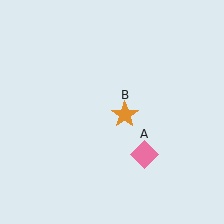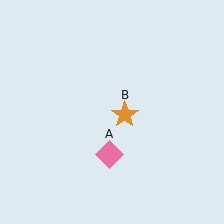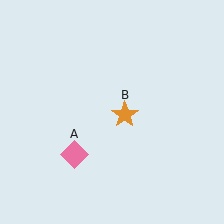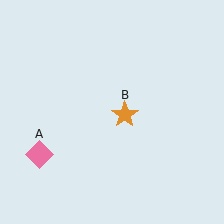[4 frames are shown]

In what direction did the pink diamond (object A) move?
The pink diamond (object A) moved left.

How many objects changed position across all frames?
1 object changed position: pink diamond (object A).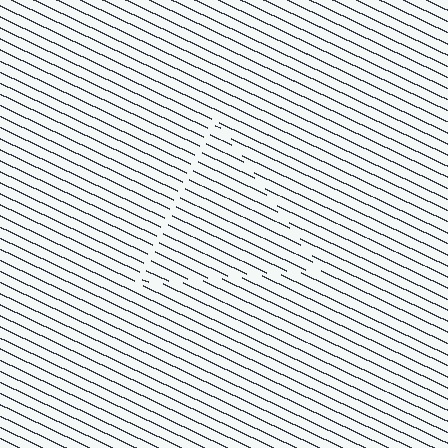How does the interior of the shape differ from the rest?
The interior of the shape contains the same grating, shifted by half a period — the contour is defined by the phase discontinuity where line-ends from the inner and outer gratings abut.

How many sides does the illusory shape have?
3 sides — the line-ends trace a triangle.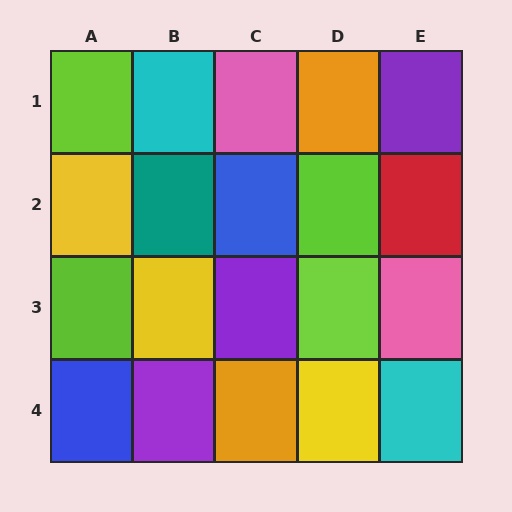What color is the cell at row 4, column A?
Blue.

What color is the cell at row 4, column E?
Cyan.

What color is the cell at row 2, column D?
Lime.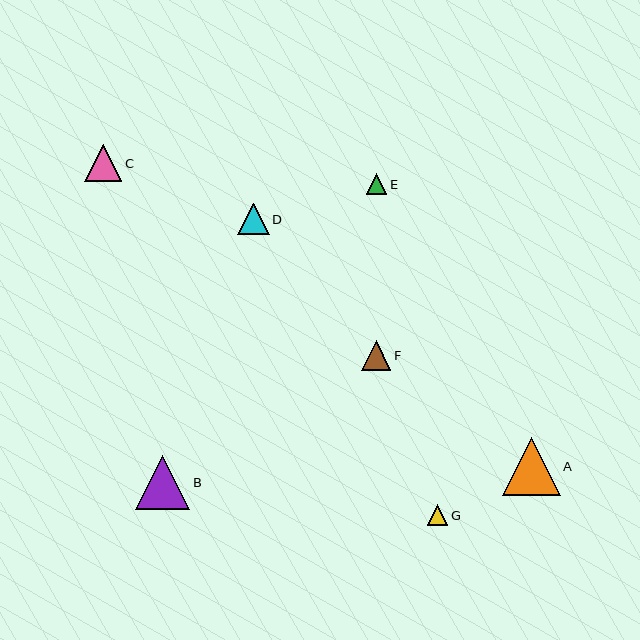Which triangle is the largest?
Triangle A is the largest with a size of approximately 58 pixels.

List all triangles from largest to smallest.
From largest to smallest: A, B, C, D, F, G, E.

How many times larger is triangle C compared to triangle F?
Triangle C is approximately 1.3 times the size of triangle F.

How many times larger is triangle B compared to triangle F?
Triangle B is approximately 1.9 times the size of triangle F.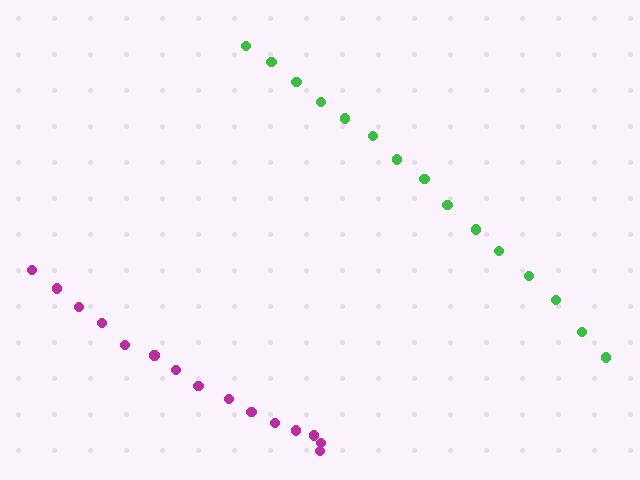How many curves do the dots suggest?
There are 2 distinct paths.